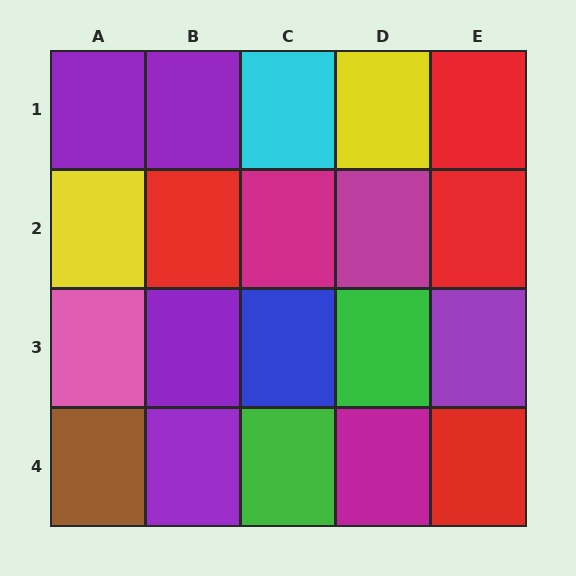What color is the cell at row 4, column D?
Magenta.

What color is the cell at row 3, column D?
Green.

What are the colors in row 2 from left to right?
Yellow, red, magenta, magenta, red.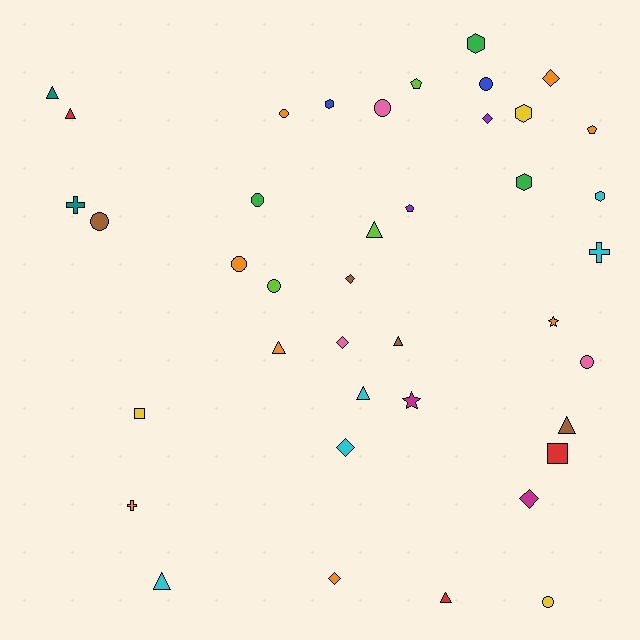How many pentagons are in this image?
There are 3 pentagons.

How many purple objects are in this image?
There are 2 purple objects.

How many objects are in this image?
There are 40 objects.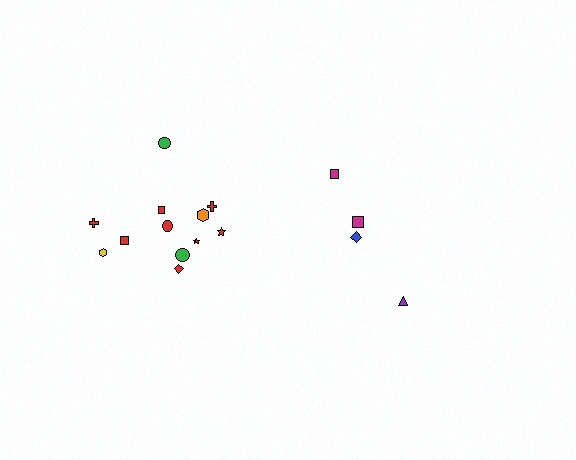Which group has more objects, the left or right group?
The left group.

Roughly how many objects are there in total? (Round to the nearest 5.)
Roughly 15 objects in total.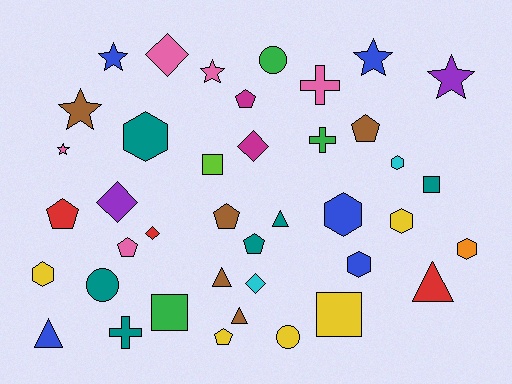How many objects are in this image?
There are 40 objects.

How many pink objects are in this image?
There are 5 pink objects.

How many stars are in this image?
There are 6 stars.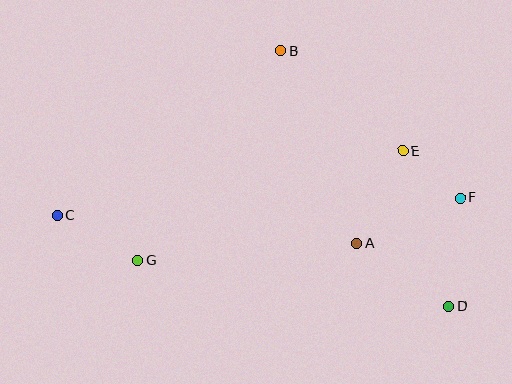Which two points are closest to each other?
Points E and F are closest to each other.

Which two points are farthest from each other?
Points C and F are farthest from each other.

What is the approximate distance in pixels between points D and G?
The distance between D and G is approximately 315 pixels.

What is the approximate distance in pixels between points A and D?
The distance between A and D is approximately 112 pixels.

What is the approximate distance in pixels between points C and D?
The distance between C and D is approximately 402 pixels.